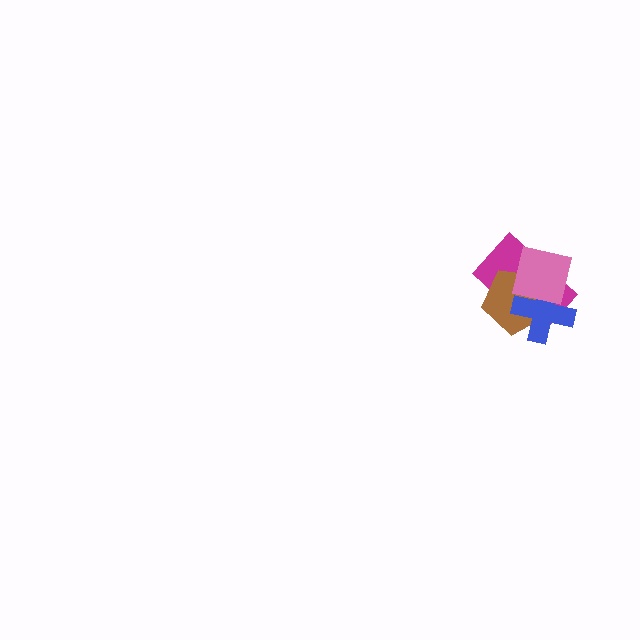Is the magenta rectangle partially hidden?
Yes, it is partially covered by another shape.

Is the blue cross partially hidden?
Yes, it is partially covered by another shape.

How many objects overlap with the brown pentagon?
3 objects overlap with the brown pentagon.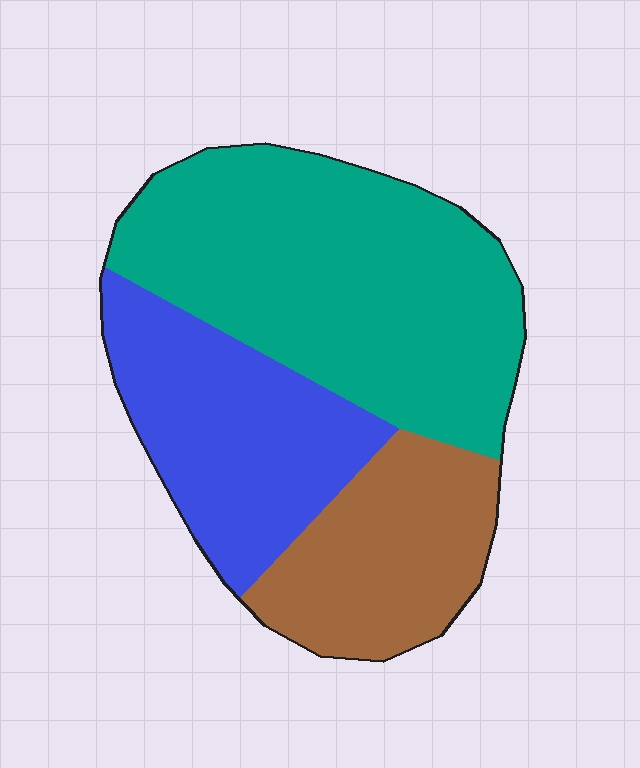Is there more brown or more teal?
Teal.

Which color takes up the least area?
Brown, at roughly 25%.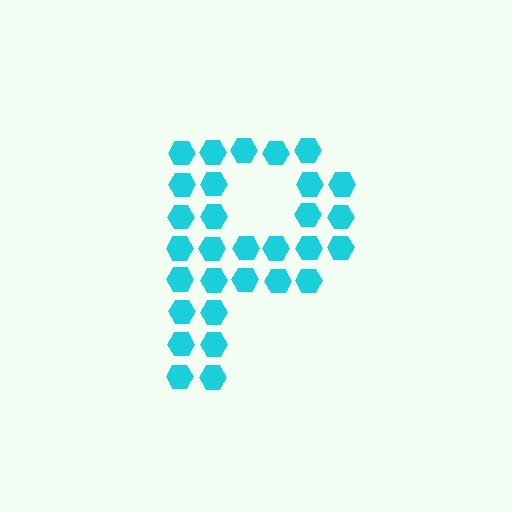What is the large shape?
The large shape is the letter P.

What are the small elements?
The small elements are hexagons.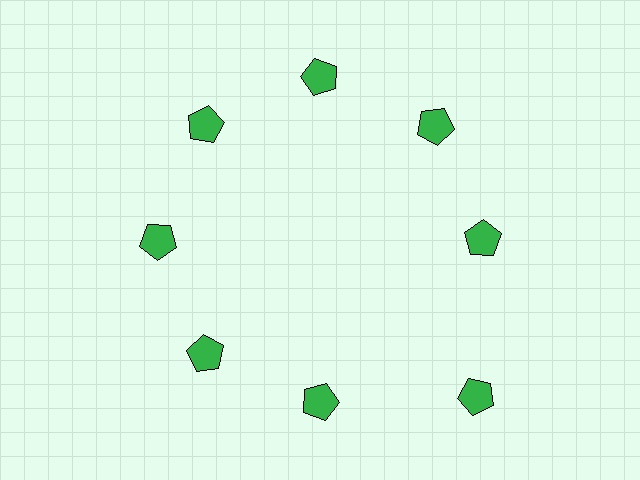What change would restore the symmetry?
The symmetry would be restored by moving it inward, back onto the ring so that all 8 pentagons sit at equal angles and equal distance from the center.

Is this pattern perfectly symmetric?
No. The 8 green pentagons are arranged in a ring, but one element near the 4 o'clock position is pushed outward from the center, breaking the 8-fold rotational symmetry.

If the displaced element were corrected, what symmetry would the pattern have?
It would have 8-fold rotational symmetry — the pattern would map onto itself every 45 degrees.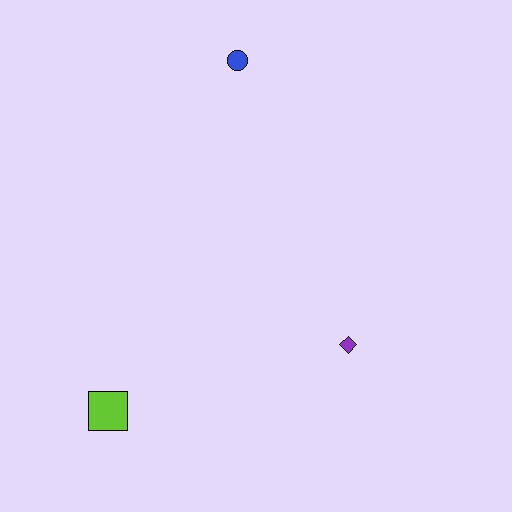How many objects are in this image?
There are 3 objects.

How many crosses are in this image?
There are no crosses.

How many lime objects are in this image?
There is 1 lime object.